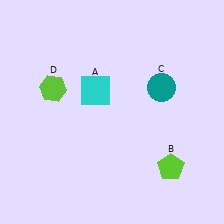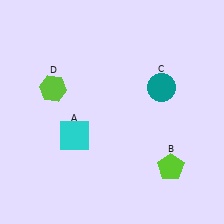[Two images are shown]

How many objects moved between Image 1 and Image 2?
1 object moved between the two images.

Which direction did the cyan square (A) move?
The cyan square (A) moved down.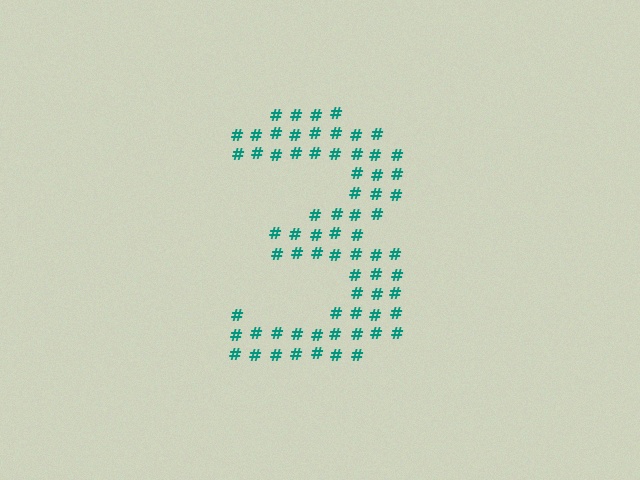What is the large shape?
The large shape is the digit 3.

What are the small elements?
The small elements are hash symbols.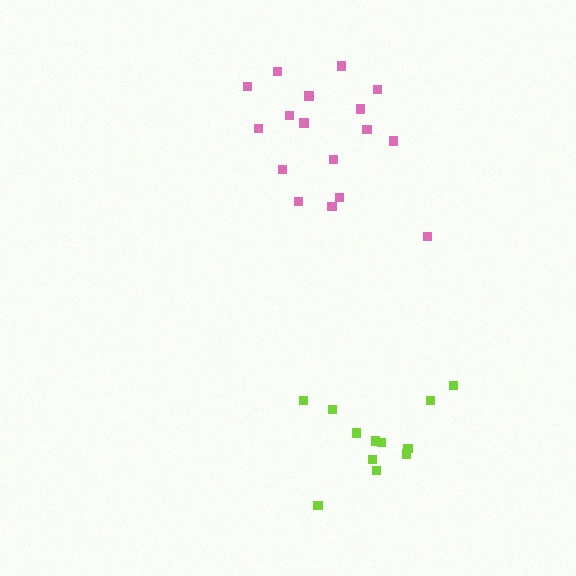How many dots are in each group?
Group 1: 12 dots, Group 2: 17 dots (29 total).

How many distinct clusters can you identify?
There are 2 distinct clusters.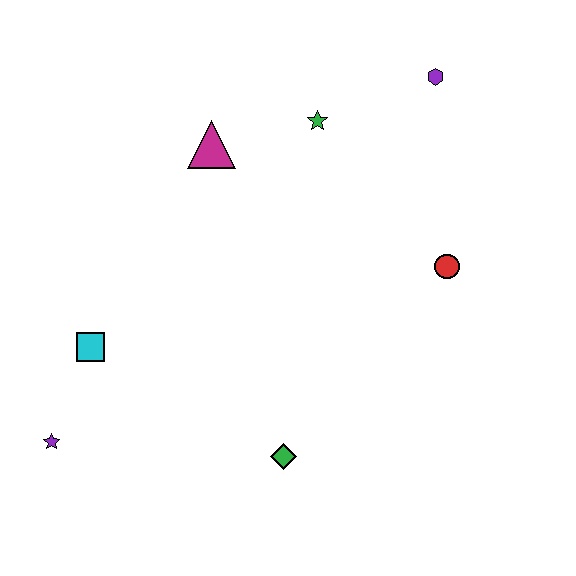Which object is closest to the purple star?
The cyan square is closest to the purple star.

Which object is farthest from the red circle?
The purple star is farthest from the red circle.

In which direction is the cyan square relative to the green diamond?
The cyan square is to the left of the green diamond.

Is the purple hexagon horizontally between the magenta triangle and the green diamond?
No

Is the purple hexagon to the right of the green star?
Yes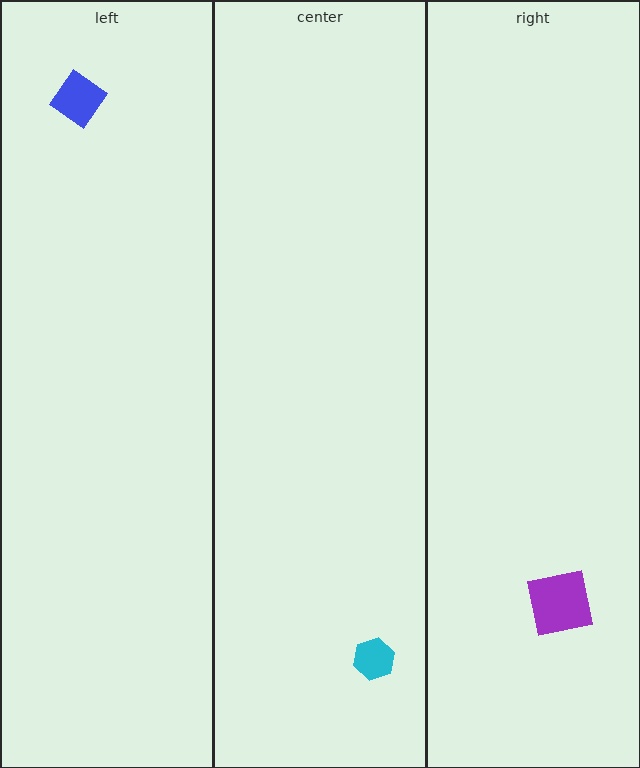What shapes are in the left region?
The blue diamond.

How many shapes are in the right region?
1.